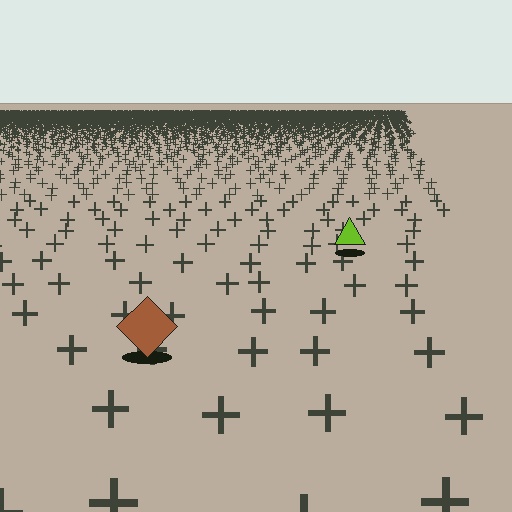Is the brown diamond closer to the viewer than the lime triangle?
Yes. The brown diamond is closer — you can tell from the texture gradient: the ground texture is coarser near it.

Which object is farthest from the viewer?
The lime triangle is farthest from the viewer. It appears smaller and the ground texture around it is denser.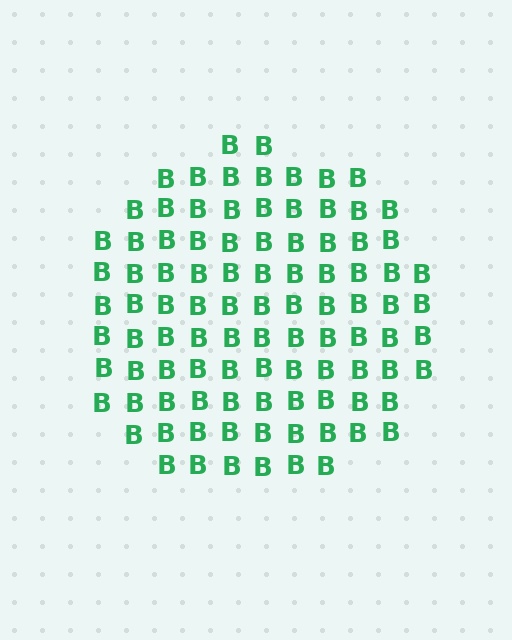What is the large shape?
The large shape is a circle.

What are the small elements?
The small elements are letter B's.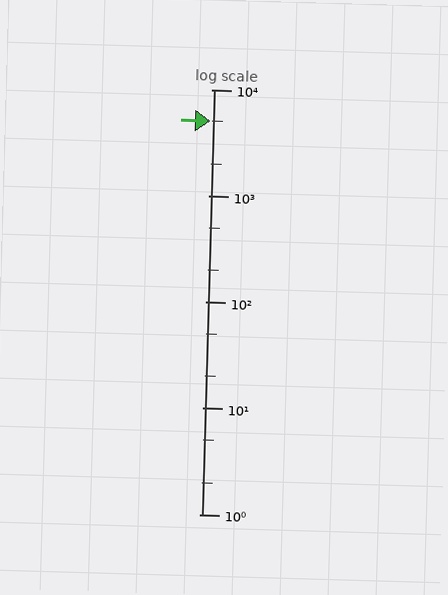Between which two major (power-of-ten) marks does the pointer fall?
The pointer is between 1000 and 10000.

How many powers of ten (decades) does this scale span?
The scale spans 4 decades, from 1 to 10000.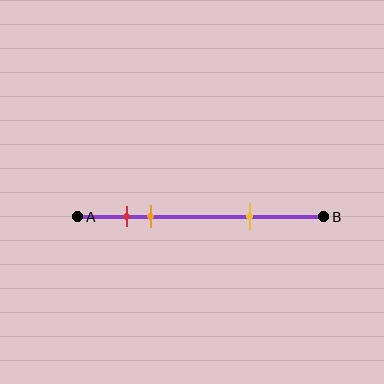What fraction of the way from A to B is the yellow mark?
The yellow mark is approximately 70% (0.7) of the way from A to B.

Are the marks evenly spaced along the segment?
No, the marks are not evenly spaced.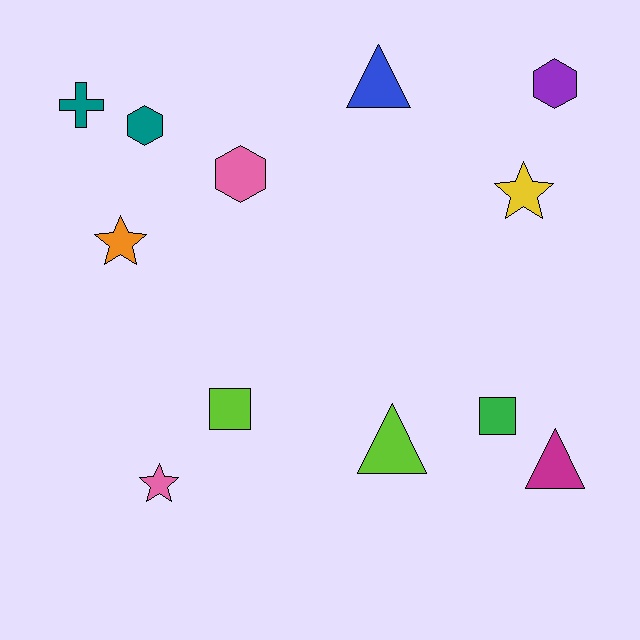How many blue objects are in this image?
There is 1 blue object.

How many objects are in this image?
There are 12 objects.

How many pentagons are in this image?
There are no pentagons.